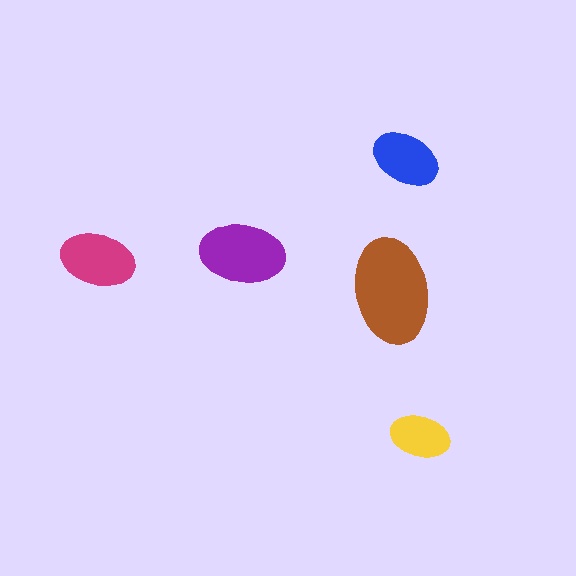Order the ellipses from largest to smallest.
the brown one, the purple one, the magenta one, the blue one, the yellow one.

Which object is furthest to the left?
The magenta ellipse is leftmost.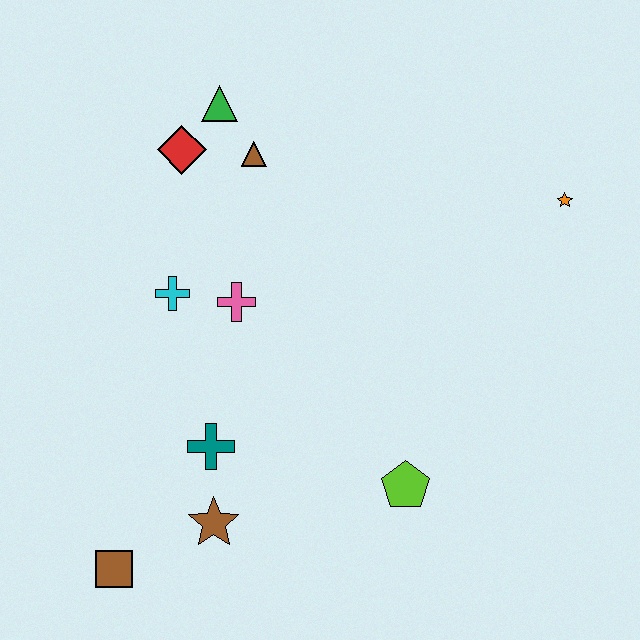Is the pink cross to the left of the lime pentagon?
Yes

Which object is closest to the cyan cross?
The pink cross is closest to the cyan cross.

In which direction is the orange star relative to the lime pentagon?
The orange star is above the lime pentagon.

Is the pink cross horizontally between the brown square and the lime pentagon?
Yes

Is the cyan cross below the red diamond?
Yes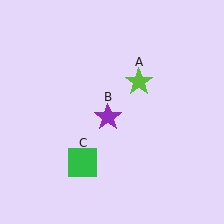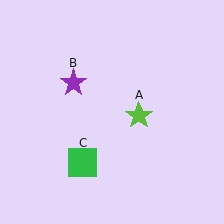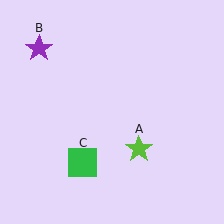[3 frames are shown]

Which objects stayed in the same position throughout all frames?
Green square (object C) remained stationary.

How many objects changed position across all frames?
2 objects changed position: lime star (object A), purple star (object B).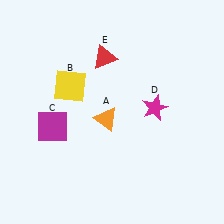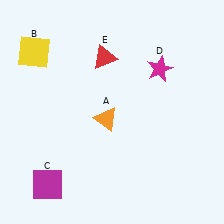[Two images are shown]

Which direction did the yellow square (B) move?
The yellow square (B) moved left.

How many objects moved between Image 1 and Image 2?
3 objects moved between the two images.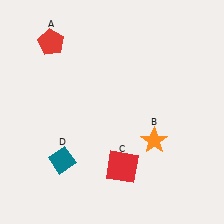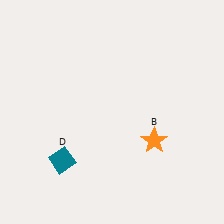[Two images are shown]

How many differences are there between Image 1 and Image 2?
There are 2 differences between the two images.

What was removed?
The red square (C), the red pentagon (A) were removed in Image 2.